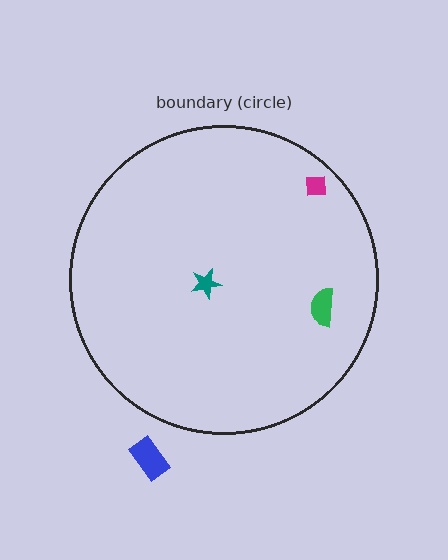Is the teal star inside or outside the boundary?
Inside.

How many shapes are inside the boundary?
3 inside, 1 outside.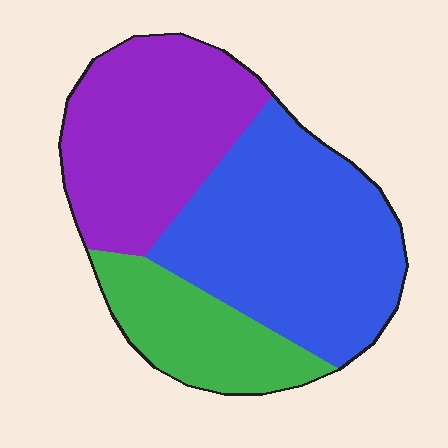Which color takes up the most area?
Blue, at roughly 45%.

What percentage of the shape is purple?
Purple covers around 35% of the shape.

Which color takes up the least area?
Green, at roughly 20%.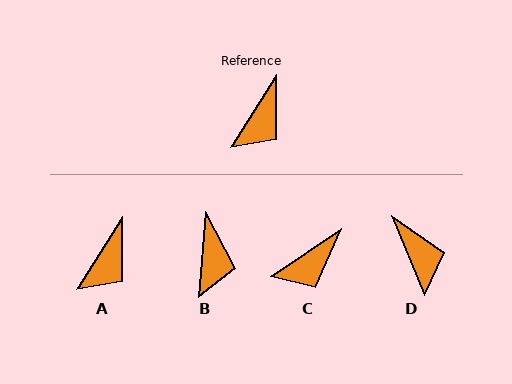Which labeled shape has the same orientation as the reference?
A.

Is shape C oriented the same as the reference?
No, it is off by about 24 degrees.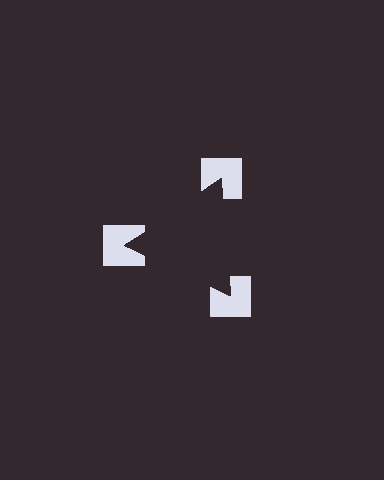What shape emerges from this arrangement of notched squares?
An illusory triangle — its edges are inferred from the aligned wedge cuts in the notched squares, not physically drawn.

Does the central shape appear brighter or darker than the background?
It typically appears slightly darker than the background, even though no actual brightness change is drawn.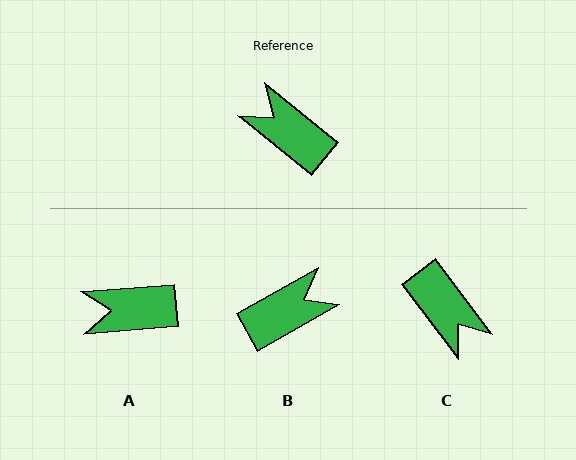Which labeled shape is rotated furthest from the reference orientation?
C, about 166 degrees away.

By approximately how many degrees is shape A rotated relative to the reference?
Approximately 44 degrees counter-clockwise.